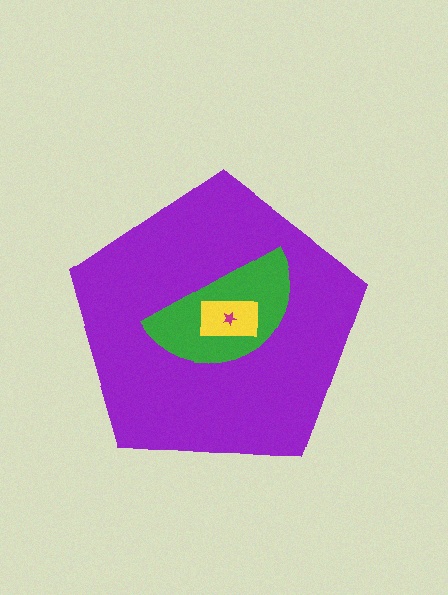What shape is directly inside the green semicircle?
The yellow rectangle.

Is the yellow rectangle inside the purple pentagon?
Yes.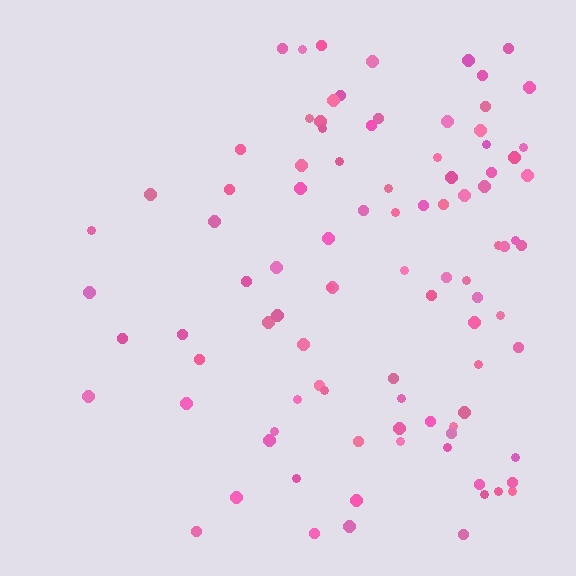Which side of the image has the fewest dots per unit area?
The left.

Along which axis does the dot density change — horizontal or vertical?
Horizontal.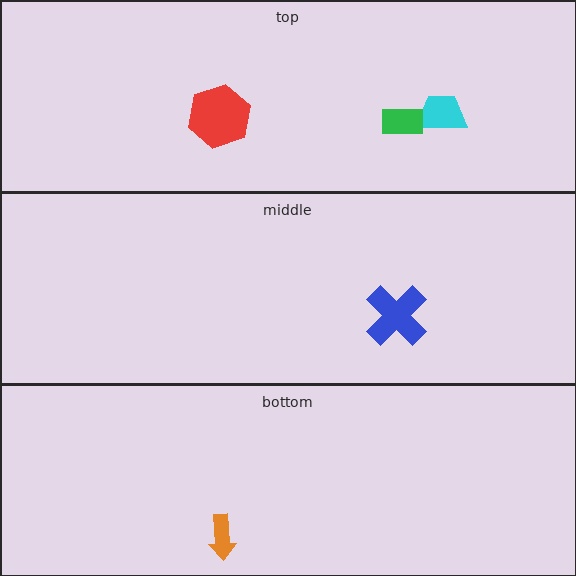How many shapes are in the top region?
3.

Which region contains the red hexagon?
The top region.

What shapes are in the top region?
The cyan trapezoid, the green rectangle, the red hexagon.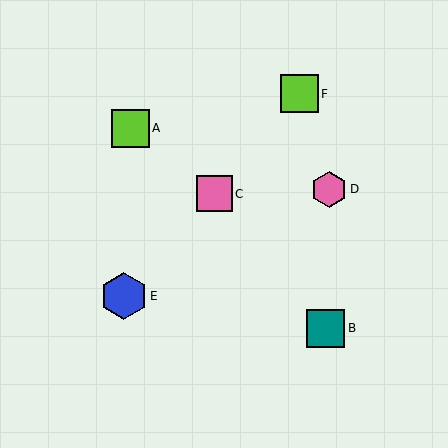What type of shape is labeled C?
Shape C is a pink square.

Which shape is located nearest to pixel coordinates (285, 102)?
The lime square (labeled F) at (299, 94) is nearest to that location.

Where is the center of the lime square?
The center of the lime square is at (131, 128).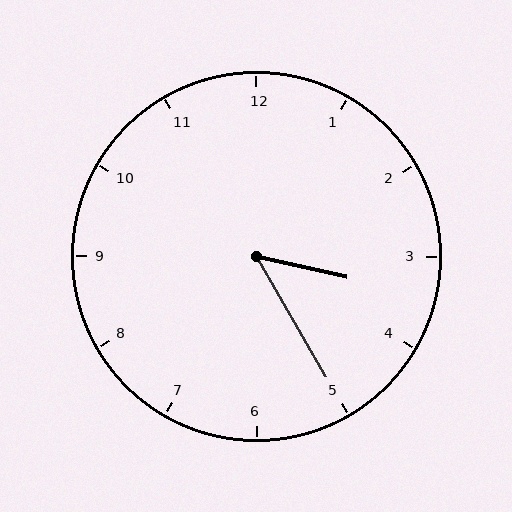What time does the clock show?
3:25.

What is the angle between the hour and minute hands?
Approximately 48 degrees.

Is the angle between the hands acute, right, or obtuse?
It is acute.